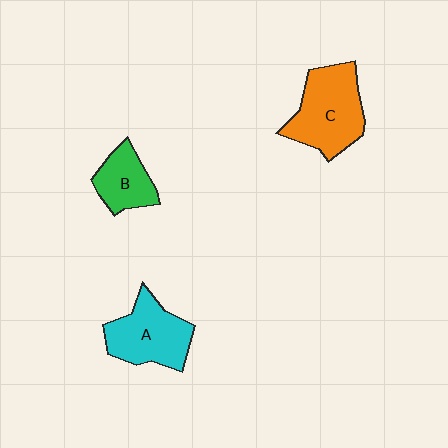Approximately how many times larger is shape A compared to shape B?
Approximately 1.5 times.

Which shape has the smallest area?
Shape B (green).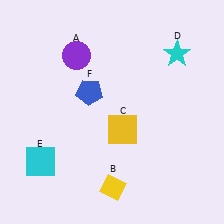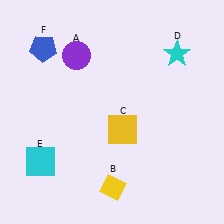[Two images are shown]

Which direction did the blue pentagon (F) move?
The blue pentagon (F) moved left.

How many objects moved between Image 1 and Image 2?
1 object moved between the two images.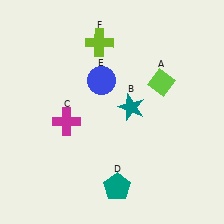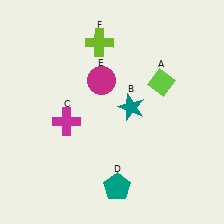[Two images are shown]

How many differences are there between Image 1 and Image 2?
There is 1 difference between the two images.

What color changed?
The circle (E) changed from blue in Image 1 to magenta in Image 2.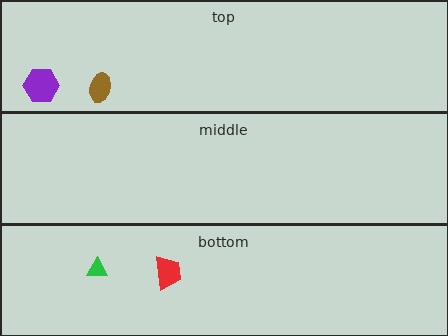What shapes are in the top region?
The brown ellipse, the purple hexagon.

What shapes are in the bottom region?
The red trapezoid, the green triangle.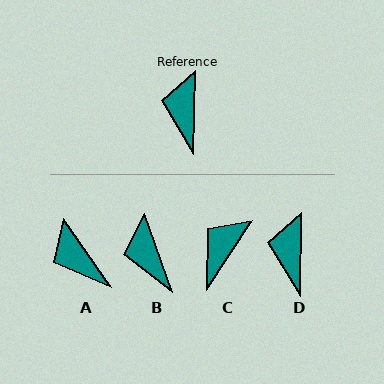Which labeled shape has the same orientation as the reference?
D.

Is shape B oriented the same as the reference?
No, it is off by about 20 degrees.